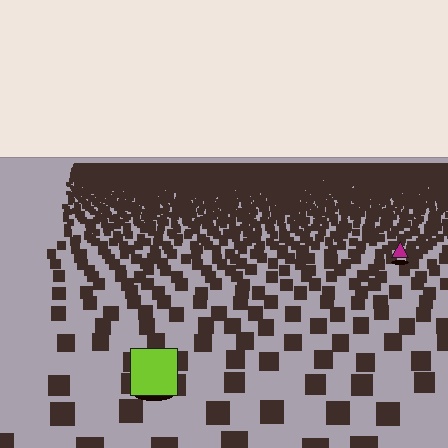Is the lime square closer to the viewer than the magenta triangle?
Yes. The lime square is closer — you can tell from the texture gradient: the ground texture is coarser near it.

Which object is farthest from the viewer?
The magenta triangle is farthest from the viewer. It appears smaller and the ground texture around it is denser.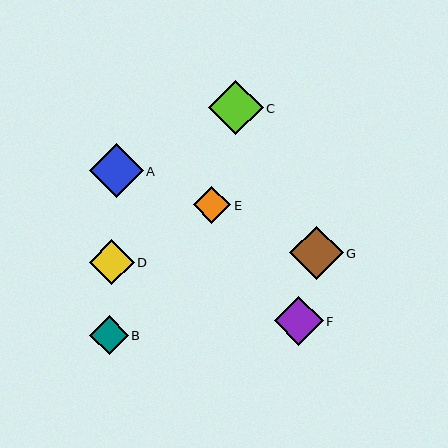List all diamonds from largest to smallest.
From largest to smallest: C, A, G, F, D, B, E.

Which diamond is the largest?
Diamond C is the largest with a size of approximately 54 pixels.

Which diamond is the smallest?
Diamond E is the smallest with a size of approximately 37 pixels.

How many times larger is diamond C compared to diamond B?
Diamond C is approximately 1.4 times the size of diamond B.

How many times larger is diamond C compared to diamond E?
Diamond C is approximately 1.5 times the size of diamond E.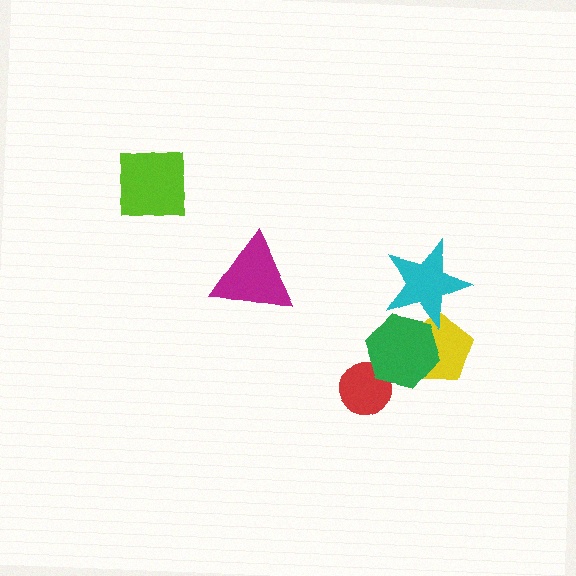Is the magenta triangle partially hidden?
No, no other shape covers it.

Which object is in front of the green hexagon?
The cyan star is in front of the green hexagon.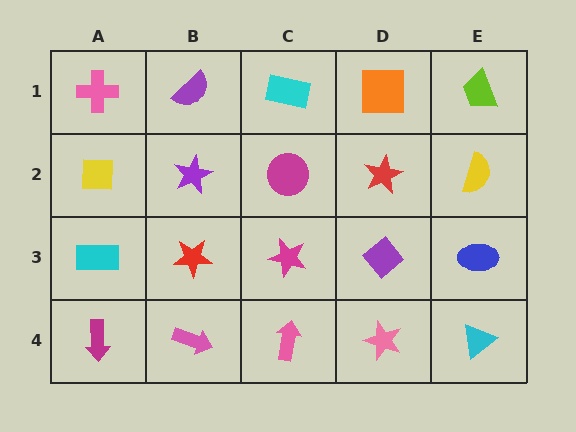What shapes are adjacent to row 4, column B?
A red star (row 3, column B), a magenta arrow (row 4, column A), a pink arrow (row 4, column C).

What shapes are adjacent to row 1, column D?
A red star (row 2, column D), a cyan rectangle (row 1, column C), a lime trapezoid (row 1, column E).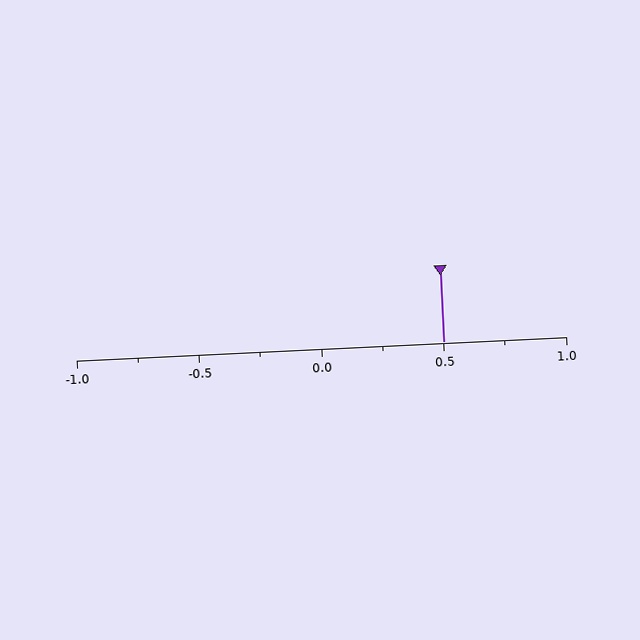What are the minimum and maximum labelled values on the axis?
The axis runs from -1.0 to 1.0.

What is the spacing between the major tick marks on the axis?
The major ticks are spaced 0.5 apart.